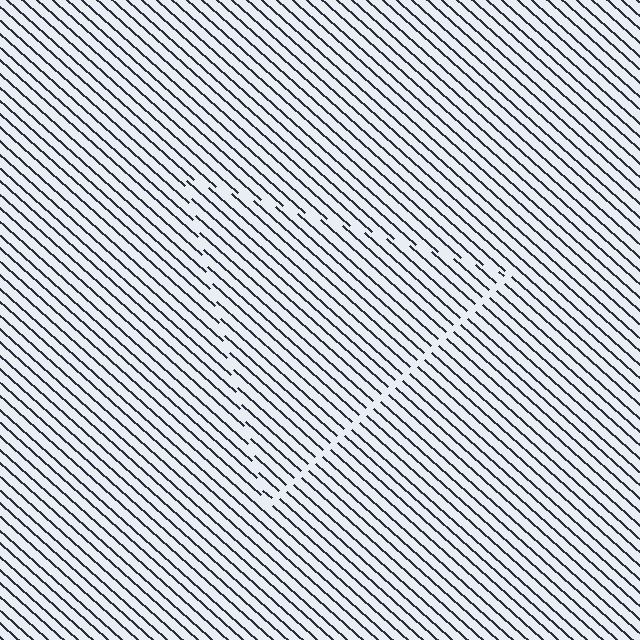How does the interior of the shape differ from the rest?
The interior of the shape contains the same grating, shifted by half a period — the contour is defined by the phase discontinuity where line-ends from the inner and outer gratings abut.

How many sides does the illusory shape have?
3 sides — the line-ends trace a triangle.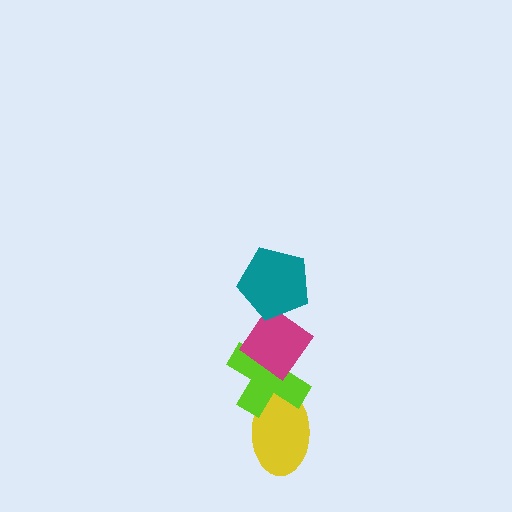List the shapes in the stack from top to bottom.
From top to bottom: the teal pentagon, the magenta diamond, the lime cross, the yellow ellipse.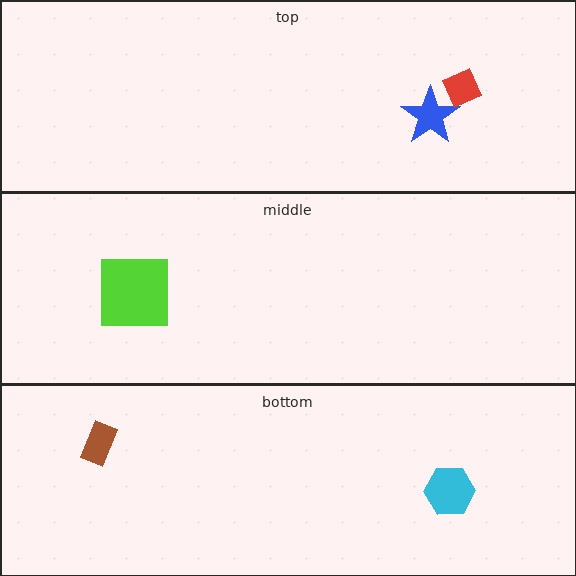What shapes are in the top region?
The blue star, the red diamond.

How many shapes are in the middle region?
1.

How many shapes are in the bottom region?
2.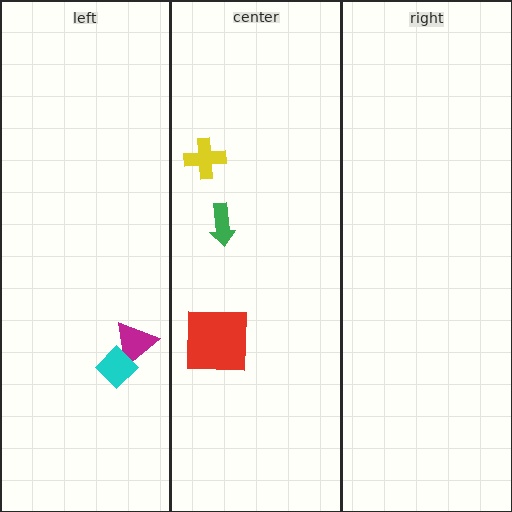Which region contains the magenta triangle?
The left region.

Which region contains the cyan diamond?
The left region.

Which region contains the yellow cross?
The center region.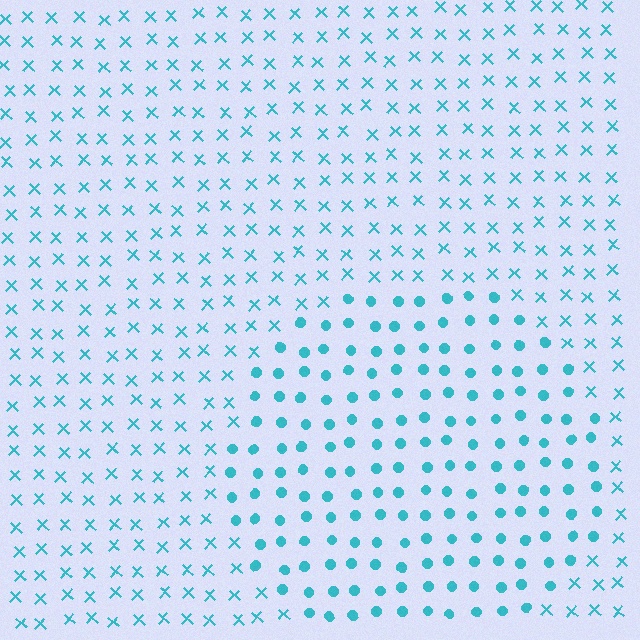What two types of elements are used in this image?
The image uses circles inside the circle region and X marks outside it.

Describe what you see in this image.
The image is filled with small cyan elements arranged in a uniform grid. A circle-shaped region contains circles, while the surrounding area contains X marks. The boundary is defined purely by the change in element shape.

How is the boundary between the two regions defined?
The boundary is defined by a change in element shape: circles inside vs. X marks outside. All elements share the same color and spacing.